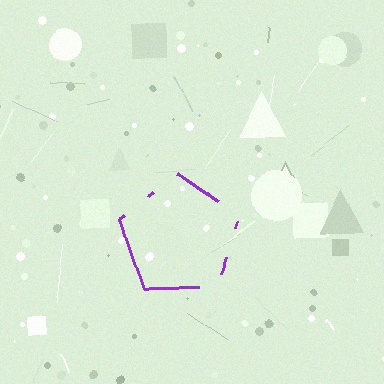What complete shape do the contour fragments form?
The contour fragments form a pentagon.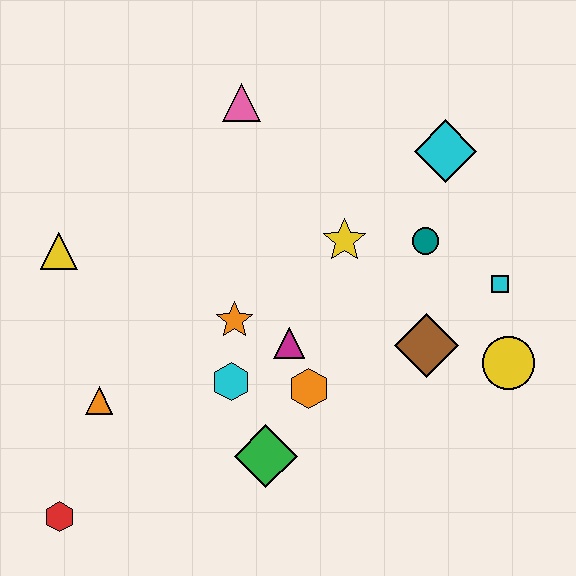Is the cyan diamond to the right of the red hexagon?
Yes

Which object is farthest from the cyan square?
The red hexagon is farthest from the cyan square.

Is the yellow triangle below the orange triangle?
No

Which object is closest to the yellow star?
The teal circle is closest to the yellow star.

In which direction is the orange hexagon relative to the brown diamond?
The orange hexagon is to the left of the brown diamond.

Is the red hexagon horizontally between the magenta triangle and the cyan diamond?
No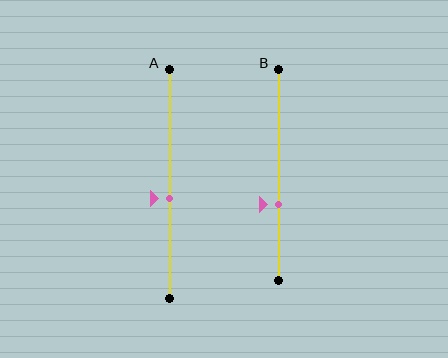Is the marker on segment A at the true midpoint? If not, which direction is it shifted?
No, the marker on segment A is shifted downward by about 6% of the segment length.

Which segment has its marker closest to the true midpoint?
Segment A has its marker closest to the true midpoint.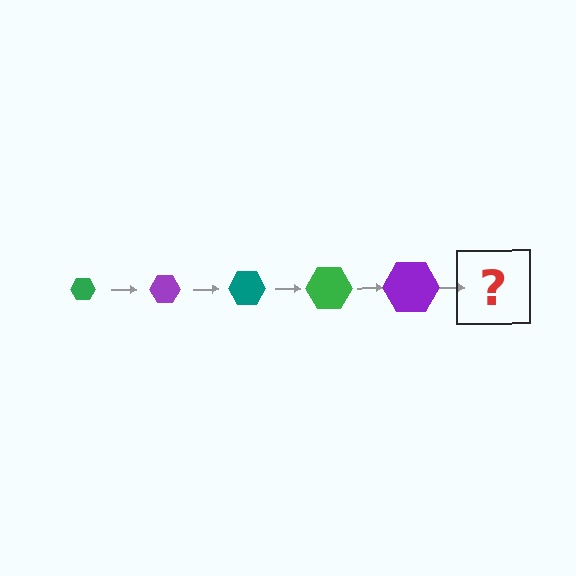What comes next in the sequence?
The next element should be a teal hexagon, larger than the previous one.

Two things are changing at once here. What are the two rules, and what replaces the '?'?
The two rules are that the hexagon grows larger each step and the color cycles through green, purple, and teal. The '?' should be a teal hexagon, larger than the previous one.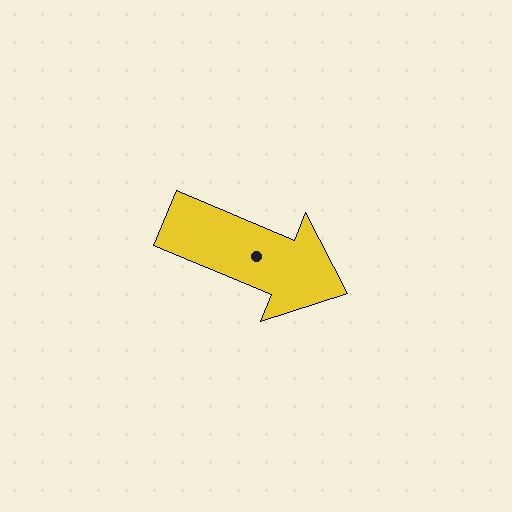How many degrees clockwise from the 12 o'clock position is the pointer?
Approximately 113 degrees.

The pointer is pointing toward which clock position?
Roughly 4 o'clock.